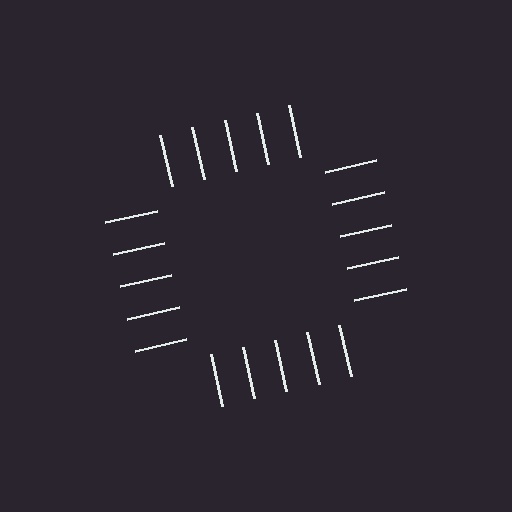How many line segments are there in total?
20 — 5 along each of the 4 edges.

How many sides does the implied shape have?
4 sides — the line-ends trace a square.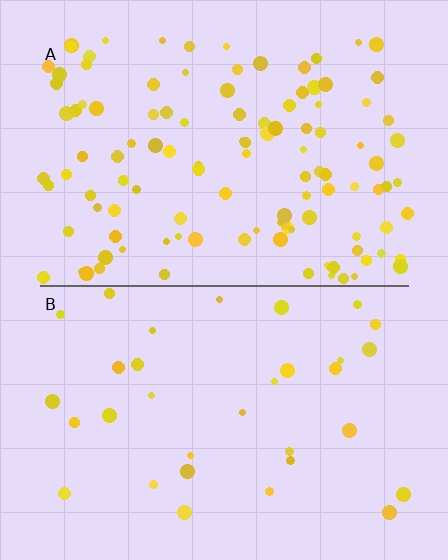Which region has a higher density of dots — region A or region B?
A (the top).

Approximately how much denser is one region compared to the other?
Approximately 3.4× — region A over region B.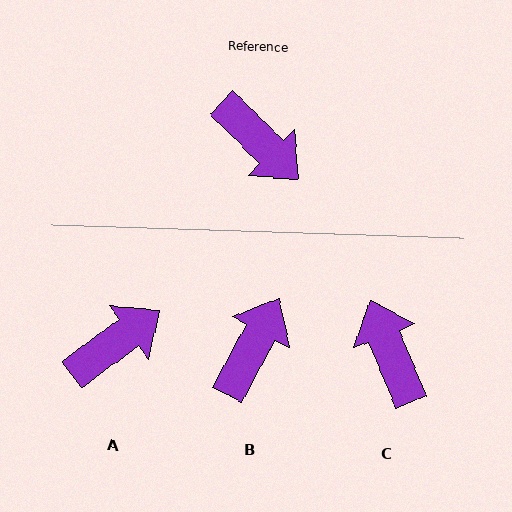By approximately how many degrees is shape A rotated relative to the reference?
Approximately 81 degrees counter-clockwise.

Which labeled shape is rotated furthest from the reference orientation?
C, about 157 degrees away.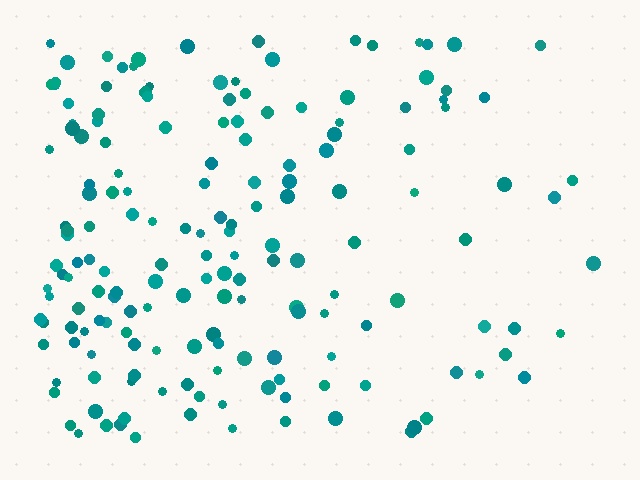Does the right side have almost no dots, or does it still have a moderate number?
Still a moderate number, just noticeably fewer than the left.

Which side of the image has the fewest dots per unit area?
The right.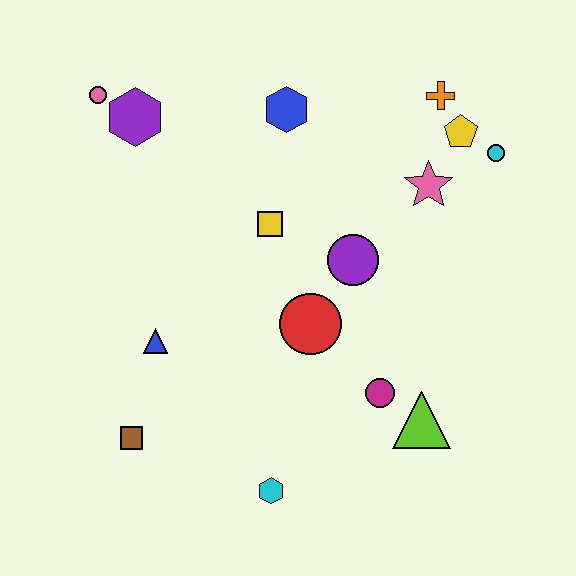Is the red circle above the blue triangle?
Yes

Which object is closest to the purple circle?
The red circle is closest to the purple circle.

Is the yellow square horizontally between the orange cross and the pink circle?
Yes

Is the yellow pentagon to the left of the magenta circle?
No